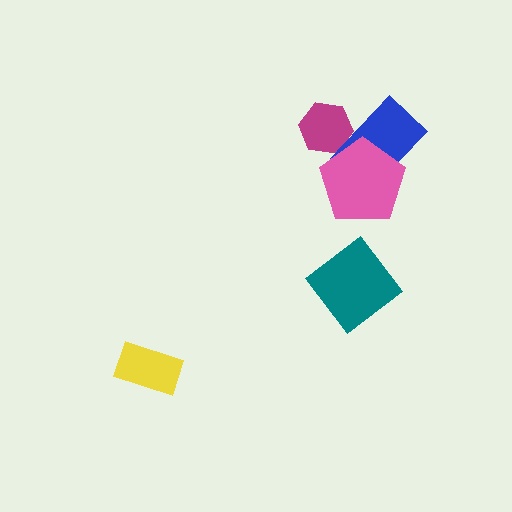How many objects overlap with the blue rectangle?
2 objects overlap with the blue rectangle.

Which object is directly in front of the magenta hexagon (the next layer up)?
The blue rectangle is directly in front of the magenta hexagon.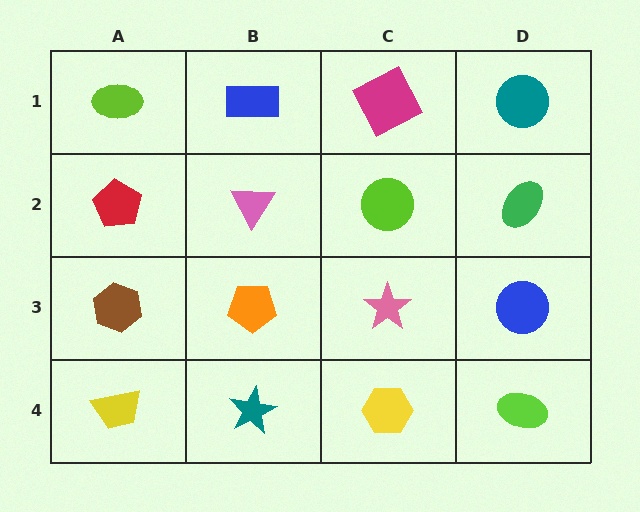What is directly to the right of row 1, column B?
A magenta square.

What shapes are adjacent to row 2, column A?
A lime ellipse (row 1, column A), a brown hexagon (row 3, column A), a pink triangle (row 2, column B).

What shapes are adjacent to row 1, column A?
A red pentagon (row 2, column A), a blue rectangle (row 1, column B).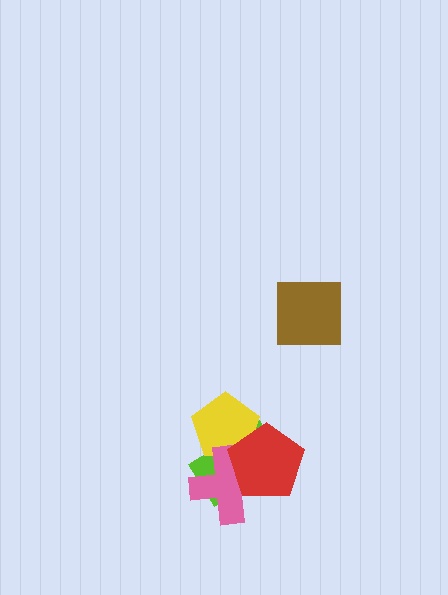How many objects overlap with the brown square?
0 objects overlap with the brown square.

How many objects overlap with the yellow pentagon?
3 objects overlap with the yellow pentagon.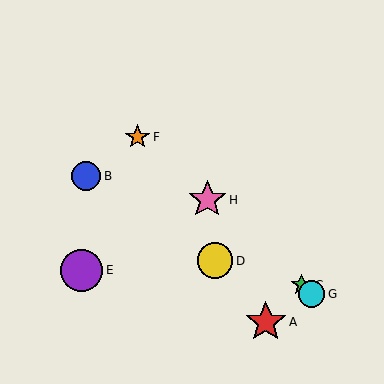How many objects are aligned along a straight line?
4 objects (C, F, G, H) are aligned along a straight line.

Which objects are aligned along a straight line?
Objects C, F, G, H are aligned along a straight line.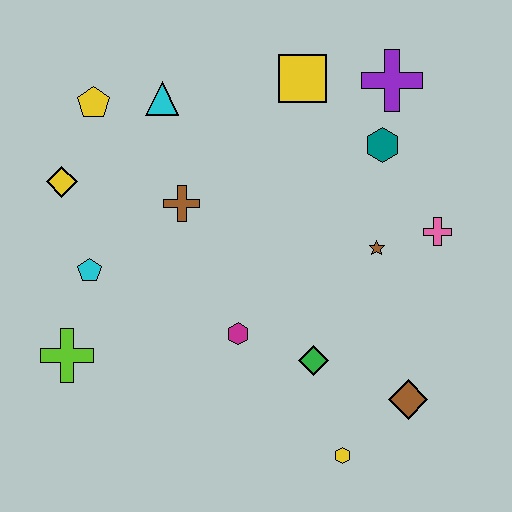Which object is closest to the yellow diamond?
The yellow pentagon is closest to the yellow diamond.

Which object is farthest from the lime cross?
The purple cross is farthest from the lime cross.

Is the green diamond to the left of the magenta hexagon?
No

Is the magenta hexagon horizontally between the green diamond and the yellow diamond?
Yes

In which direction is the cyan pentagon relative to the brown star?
The cyan pentagon is to the left of the brown star.